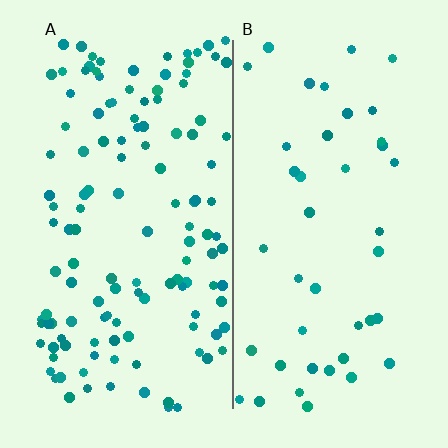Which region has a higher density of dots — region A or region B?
A (the left).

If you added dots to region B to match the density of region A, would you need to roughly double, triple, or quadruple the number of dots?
Approximately triple.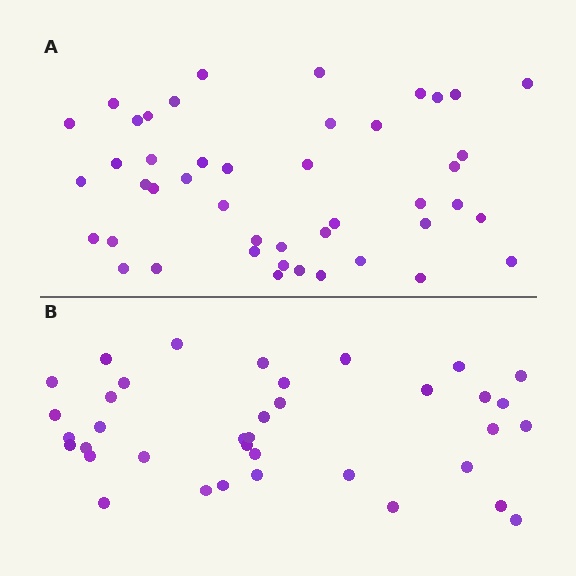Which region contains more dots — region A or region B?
Region A (the top region) has more dots.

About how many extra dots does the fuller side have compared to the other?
Region A has roughly 8 or so more dots than region B.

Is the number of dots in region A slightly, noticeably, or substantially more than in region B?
Region A has only slightly more — the two regions are fairly close. The ratio is roughly 1.2 to 1.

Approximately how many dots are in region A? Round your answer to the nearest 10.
About 40 dots. (The exact count is 45, which rounds to 40.)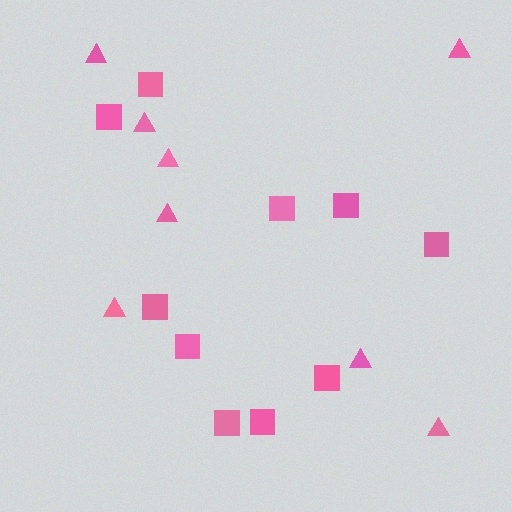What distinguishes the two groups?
There are 2 groups: one group of squares (10) and one group of triangles (8).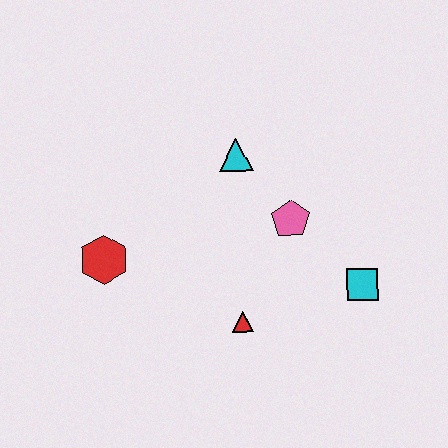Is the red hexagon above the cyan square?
Yes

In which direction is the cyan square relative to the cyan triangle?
The cyan square is below the cyan triangle.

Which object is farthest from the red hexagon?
The cyan square is farthest from the red hexagon.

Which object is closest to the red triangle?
The pink pentagon is closest to the red triangle.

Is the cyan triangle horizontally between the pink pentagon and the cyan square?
No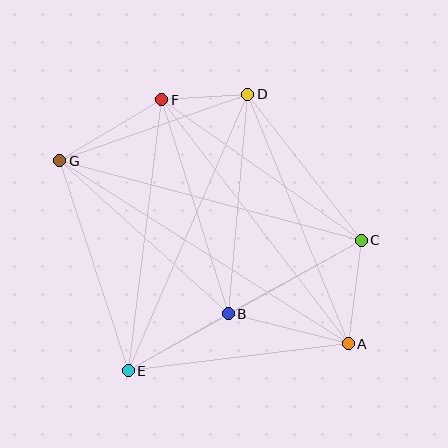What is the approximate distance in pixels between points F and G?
The distance between F and G is approximately 119 pixels.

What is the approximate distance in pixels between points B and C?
The distance between B and C is approximately 152 pixels.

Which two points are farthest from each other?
Points A and G are farthest from each other.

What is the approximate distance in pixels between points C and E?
The distance between C and E is approximately 267 pixels.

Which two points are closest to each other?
Points D and F are closest to each other.